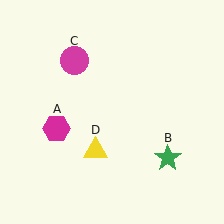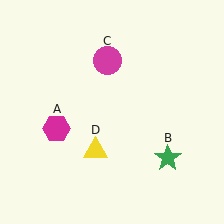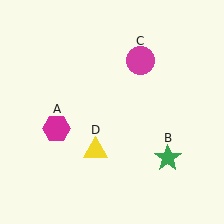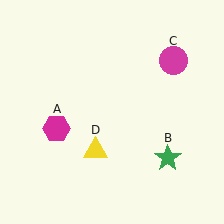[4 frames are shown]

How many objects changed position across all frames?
1 object changed position: magenta circle (object C).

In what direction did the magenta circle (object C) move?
The magenta circle (object C) moved right.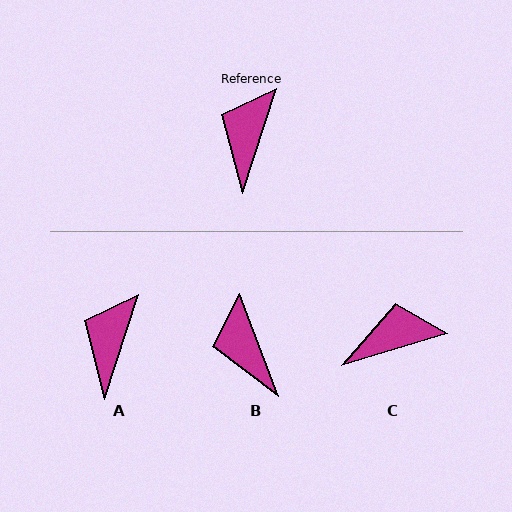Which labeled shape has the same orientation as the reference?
A.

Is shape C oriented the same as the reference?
No, it is off by about 55 degrees.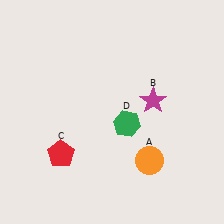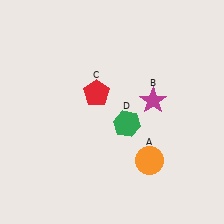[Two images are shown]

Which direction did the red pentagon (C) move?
The red pentagon (C) moved up.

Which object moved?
The red pentagon (C) moved up.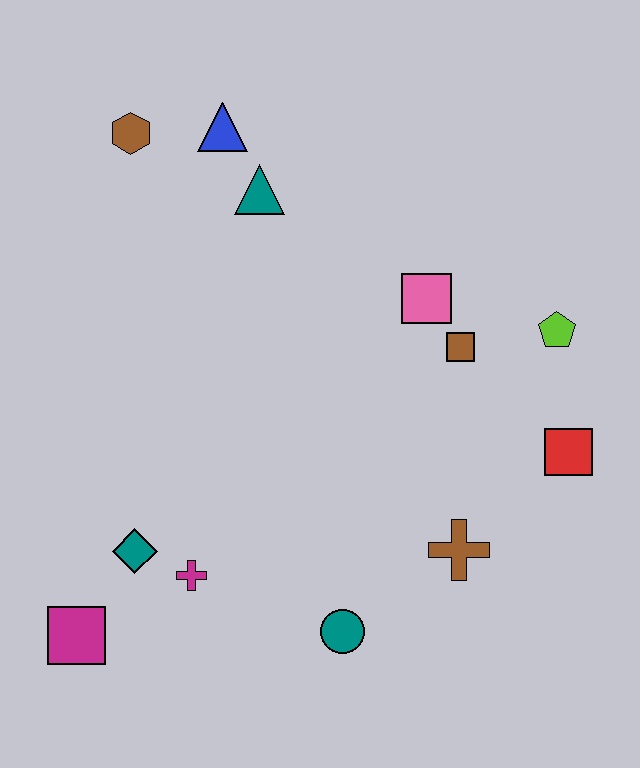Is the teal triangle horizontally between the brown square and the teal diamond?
Yes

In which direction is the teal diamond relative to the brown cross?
The teal diamond is to the left of the brown cross.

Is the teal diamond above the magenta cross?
Yes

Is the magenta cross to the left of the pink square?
Yes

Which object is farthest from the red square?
The brown hexagon is farthest from the red square.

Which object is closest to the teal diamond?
The magenta cross is closest to the teal diamond.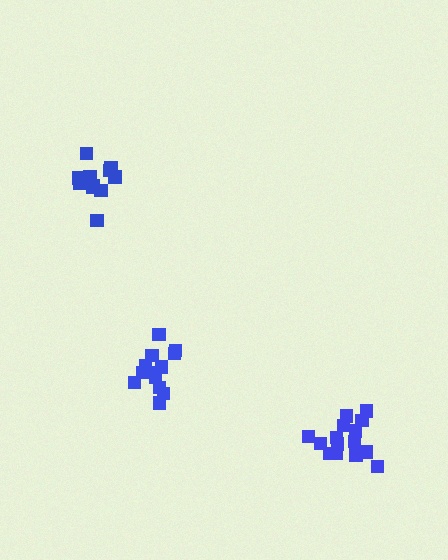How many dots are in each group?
Group 1: 17 dots, Group 2: 13 dots, Group 3: 11 dots (41 total).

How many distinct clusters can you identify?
There are 3 distinct clusters.